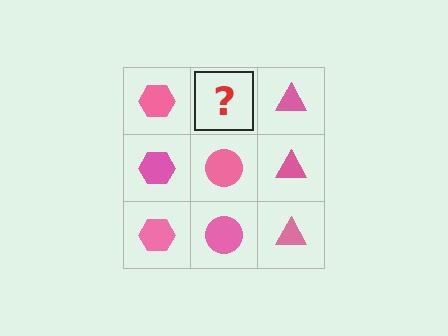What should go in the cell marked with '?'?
The missing cell should contain a pink circle.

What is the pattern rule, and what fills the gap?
The rule is that each column has a consistent shape. The gap should be filled with a pink circle.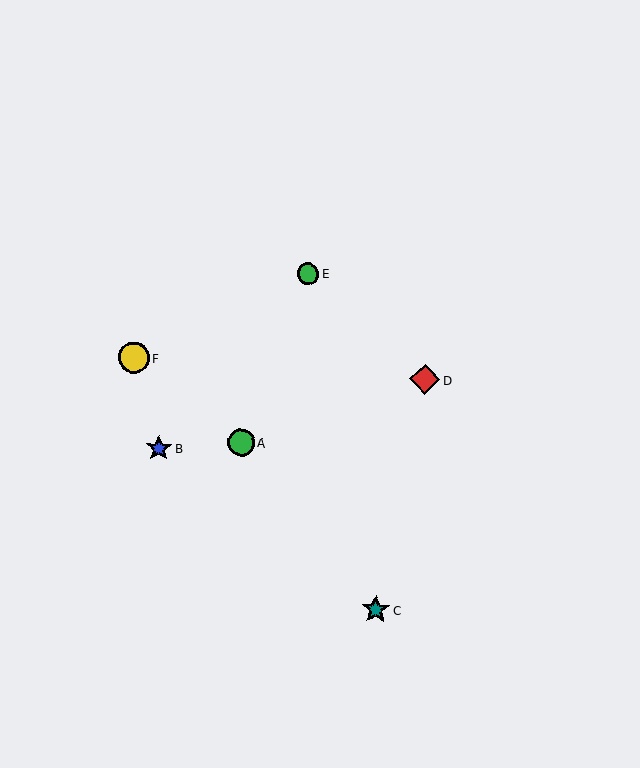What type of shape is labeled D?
Shape D is a red diamond.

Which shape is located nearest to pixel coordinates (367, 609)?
The teal star (labeled C) at (376, 610) is nearest to that location.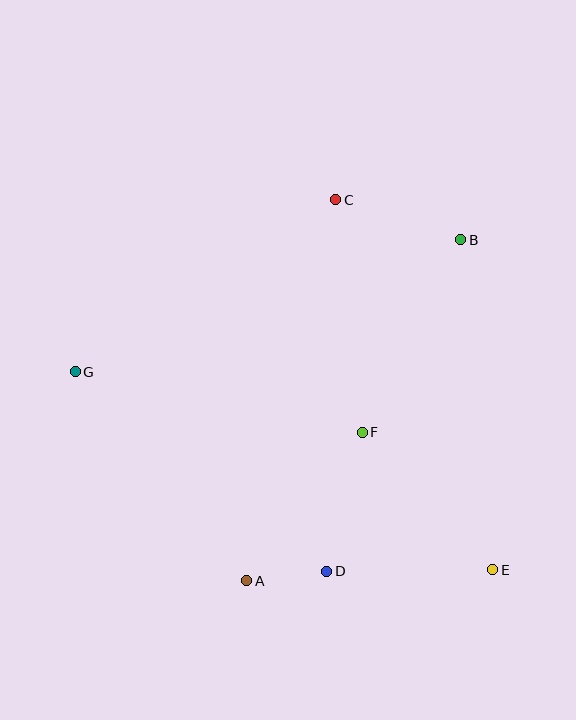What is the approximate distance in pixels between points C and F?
The distance between C and F is approximately 234 pixels.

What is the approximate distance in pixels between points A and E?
The distance between A and E is approximately 246 pixels.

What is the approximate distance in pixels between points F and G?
The distance between F and G is approximately 293 pixels.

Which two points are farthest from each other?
Points E and G are farthest from each other.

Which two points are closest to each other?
Points A and D are closest to each other.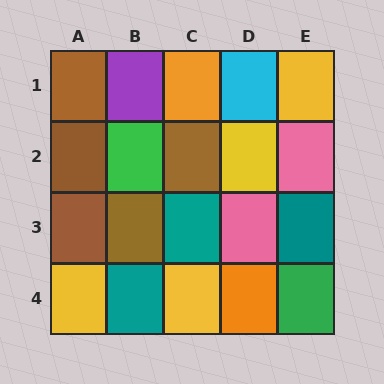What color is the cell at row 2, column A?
Brown.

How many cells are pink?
2 cells are pink.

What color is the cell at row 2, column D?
Yellow.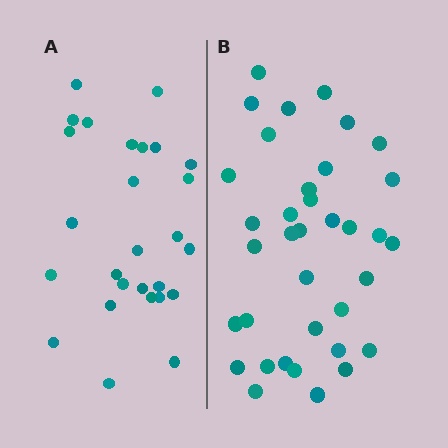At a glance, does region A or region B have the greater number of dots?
Region B (the right region) has more dots.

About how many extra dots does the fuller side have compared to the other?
Region B has roughly 8 or so more dots than region A.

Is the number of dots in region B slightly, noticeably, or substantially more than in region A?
Region B has noticeably more, but not dramatically so. The ratio is roughly 1.3 to 1.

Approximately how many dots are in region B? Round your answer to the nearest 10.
About 40 dots. (The exact count is 36, which rounds to 40.)